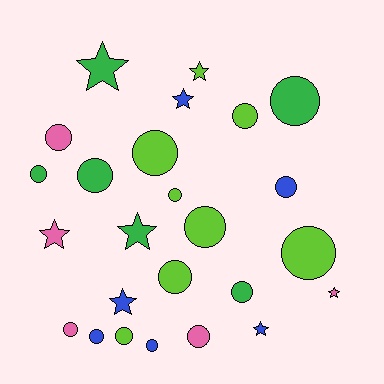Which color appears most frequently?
Lime, with 8 objects.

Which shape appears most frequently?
Circle, with 17 objects.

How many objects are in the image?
There are 25 objects.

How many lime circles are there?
There are 7 lime circles.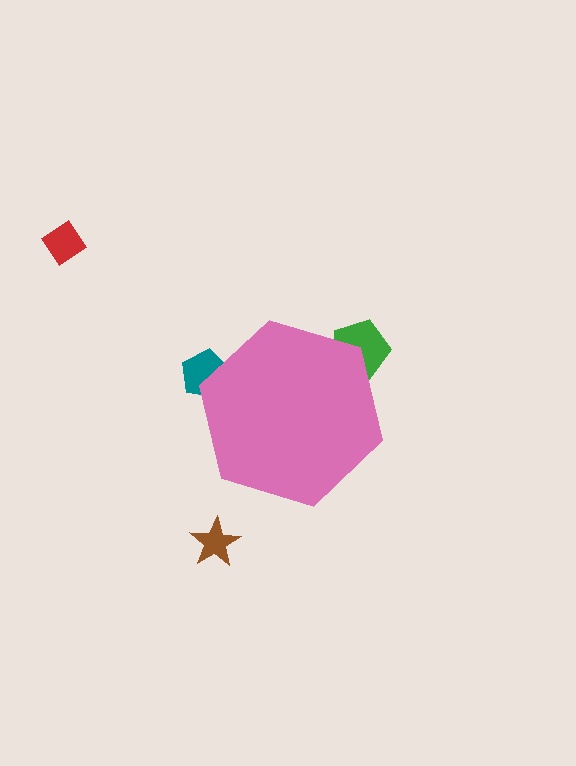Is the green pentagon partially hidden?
Yes, the green pentagon is partially hidden behind the pink hexagon.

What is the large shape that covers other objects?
A pink hexagon.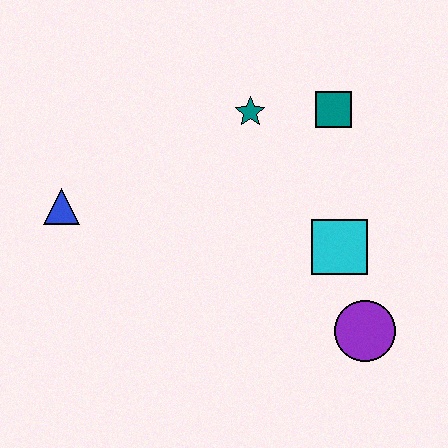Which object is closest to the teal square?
The teal star is closest to the teal square.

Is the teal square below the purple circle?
No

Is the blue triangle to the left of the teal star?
Yes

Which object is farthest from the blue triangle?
The purple circle is farthest from the blue triangle.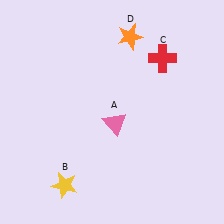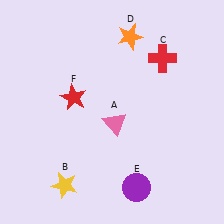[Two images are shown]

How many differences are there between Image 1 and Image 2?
There are 2 differences between the two images.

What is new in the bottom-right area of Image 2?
A purple circle (E) was added in the bottom-right area of Image 2.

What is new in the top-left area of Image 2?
A red star (F) was added in the top-left area of Image 2.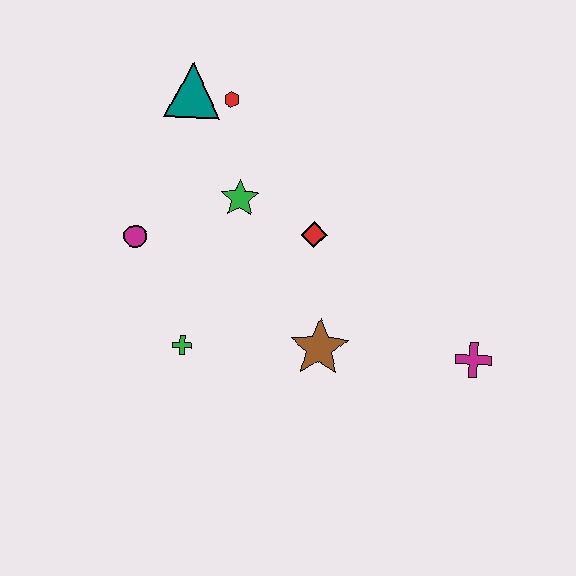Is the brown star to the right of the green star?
Yes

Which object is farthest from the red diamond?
The magenta cross is farthest from the red diamond.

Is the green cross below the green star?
Yes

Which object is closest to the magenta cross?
The brown star is closest to the magenta cross.